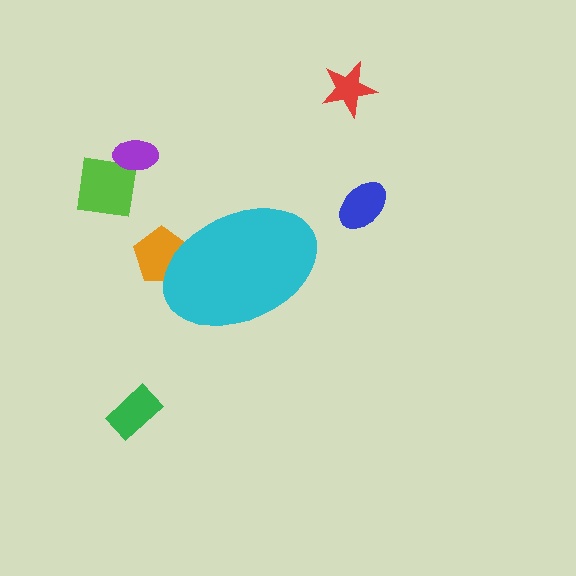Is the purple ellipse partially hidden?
No, the purple ellipse is fully visible.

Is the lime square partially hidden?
No, the lime square is fully visible.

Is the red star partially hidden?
No, the red star is fully visible.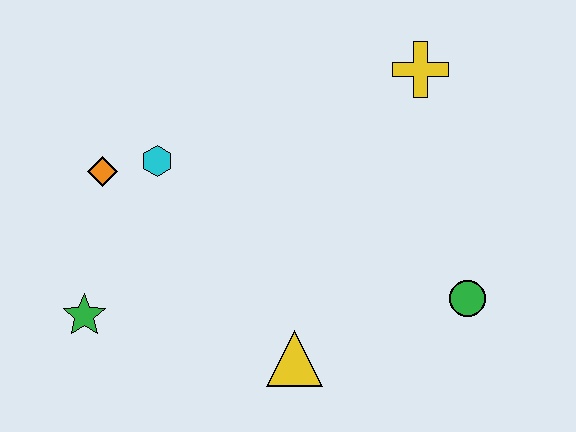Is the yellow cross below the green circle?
No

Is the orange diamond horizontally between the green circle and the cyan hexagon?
No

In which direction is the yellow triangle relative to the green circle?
The yellow triangle is to the left of the green circle.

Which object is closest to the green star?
The orange diamond is closest to the green star.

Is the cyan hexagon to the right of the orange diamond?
Yes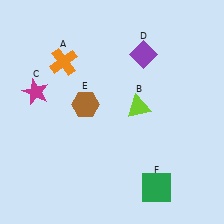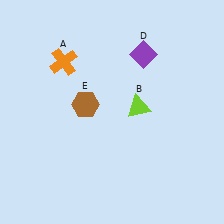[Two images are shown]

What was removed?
The green square (F), the magenta star (C) were removed in Image 2.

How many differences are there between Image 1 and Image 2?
There are 2 differences between the two images.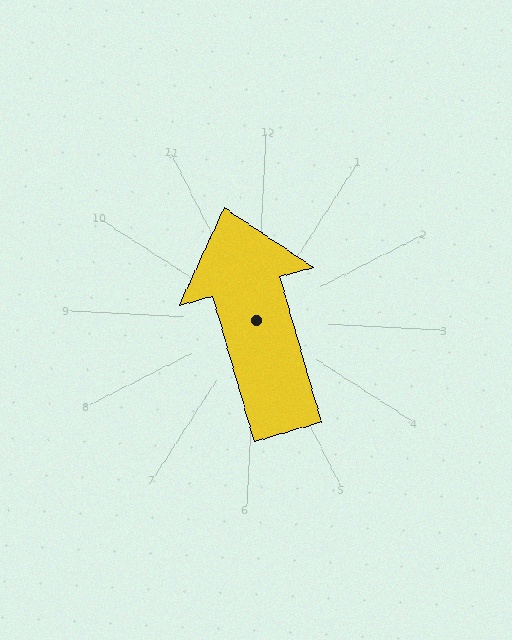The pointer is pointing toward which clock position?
Roughly 11 o'clock.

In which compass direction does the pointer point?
North.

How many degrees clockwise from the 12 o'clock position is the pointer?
Approximately 341 degrees.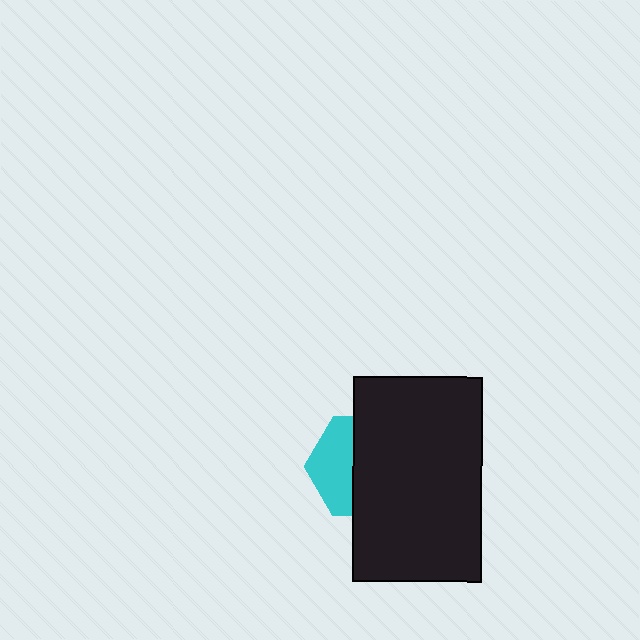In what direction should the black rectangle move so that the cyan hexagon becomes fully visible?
The black rectangle should move right. That is the shortest direction to clear the overlap and leave the cyan hexagon fully visible.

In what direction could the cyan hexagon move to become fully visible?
The cyan hexagon could move left. That would shift it out from behind the black rectangle entirely.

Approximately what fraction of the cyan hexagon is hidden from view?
Roughly 60% of the cyan hexagon is hidden behind the black rectangle.